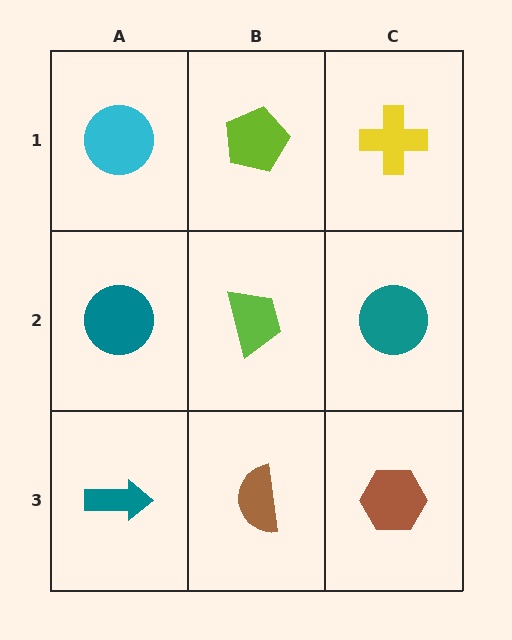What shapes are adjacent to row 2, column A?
A cyan circle (row 1, column A), a teal arrow (row 3, column A), a lime trapezoid (row 2, column B).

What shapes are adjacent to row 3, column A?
A teal circle (row 2, column A), a brown semicircle (row 3, column B).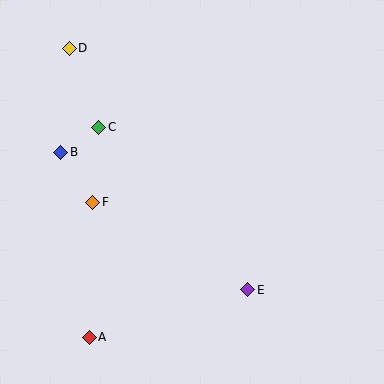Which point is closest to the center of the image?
Point F at (93, 202) is closest to the center.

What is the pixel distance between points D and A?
The distance between D and A is 290 pixels.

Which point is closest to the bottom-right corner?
Point E is closest to the bottom-right corner.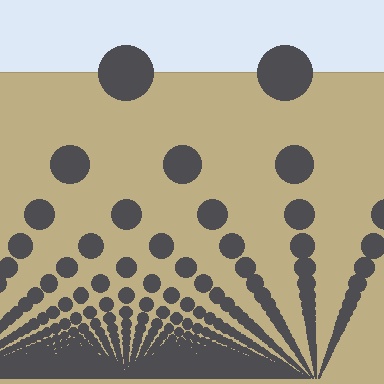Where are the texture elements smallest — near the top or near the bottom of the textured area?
Near the bottom.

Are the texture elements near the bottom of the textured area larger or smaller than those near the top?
Smaller. The gradient is inverted — elements near the bottom are smaller and denser.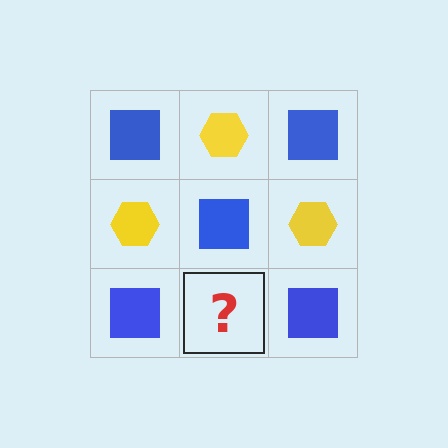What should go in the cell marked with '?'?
The missing cell should contain a yellow hexagon.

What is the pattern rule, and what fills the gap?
The rule is that it alternates blue square and yellow hexagon in a checkerboard pattern. The gap should be filled with a yellow hexagon.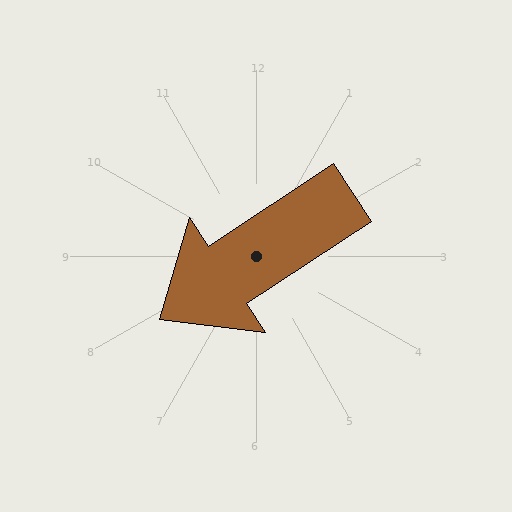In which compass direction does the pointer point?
Southwest.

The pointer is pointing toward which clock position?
Roughly 8 o'clock.